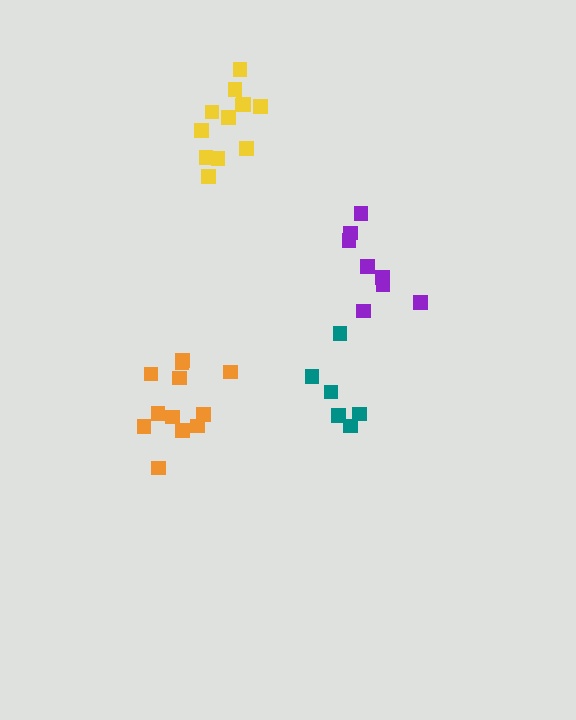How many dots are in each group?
Group 1: 6 dots, Group 2: 12 dots, Group 3: 8 dots, Group 4: 12 dots (38 total).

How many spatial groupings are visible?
There are 4 spatial groupings.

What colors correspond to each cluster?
The clusters are colored: teal, orange, purple, yellow.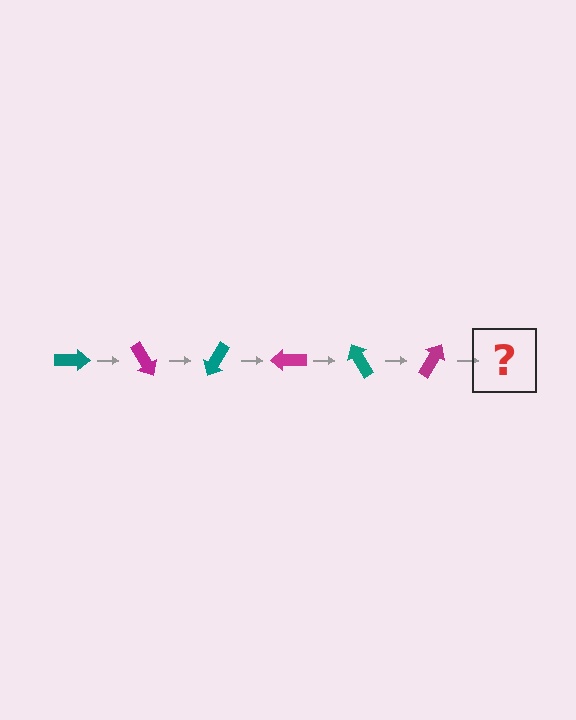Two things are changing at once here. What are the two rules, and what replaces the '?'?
The two rules are that it rotates 60 degrees each step and the color cycles through teal and magenta. The '?' should be a teal arrow, rotated 360 degrees from the start.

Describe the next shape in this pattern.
It should be a teal arrow, rotated 360 degrees from the start.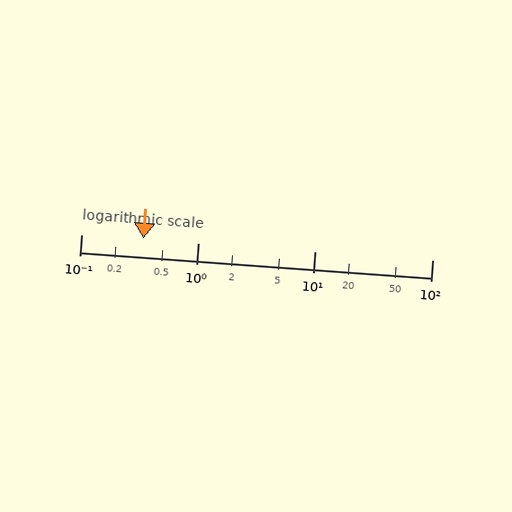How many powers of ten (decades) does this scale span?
The scale spans 3 decades, from 0.1 to 100.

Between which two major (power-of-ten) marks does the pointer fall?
The pointer is between 0.1 and 1.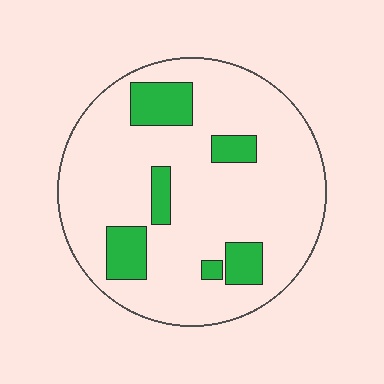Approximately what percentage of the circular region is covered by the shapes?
Approximately 15%.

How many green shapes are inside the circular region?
6.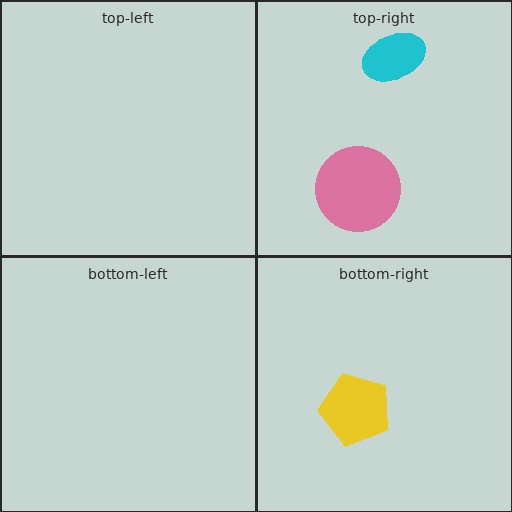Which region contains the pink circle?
The top-right region.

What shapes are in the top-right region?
The pink circle, the cyan ellipse.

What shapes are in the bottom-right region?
The yellow pentagon.